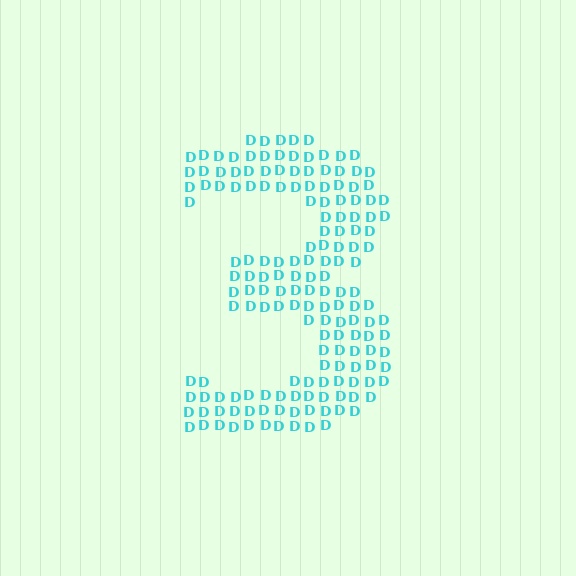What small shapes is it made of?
It is made of small letter D's.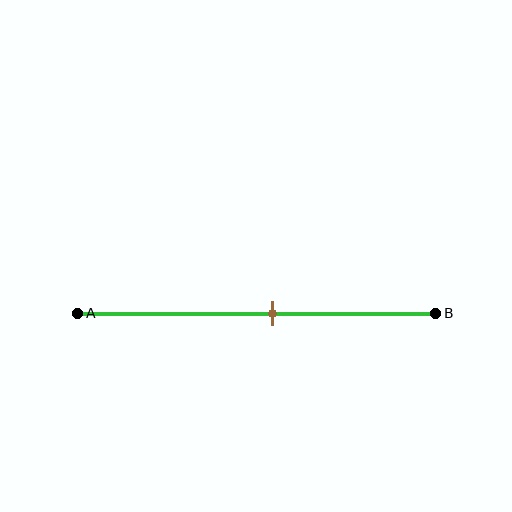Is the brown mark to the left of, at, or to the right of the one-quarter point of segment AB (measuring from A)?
The brown mark is to the right of the one-quarter point of segment AB.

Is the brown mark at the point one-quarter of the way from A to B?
No, the mark is at about 55% from A, not at the 25% one-quarter point.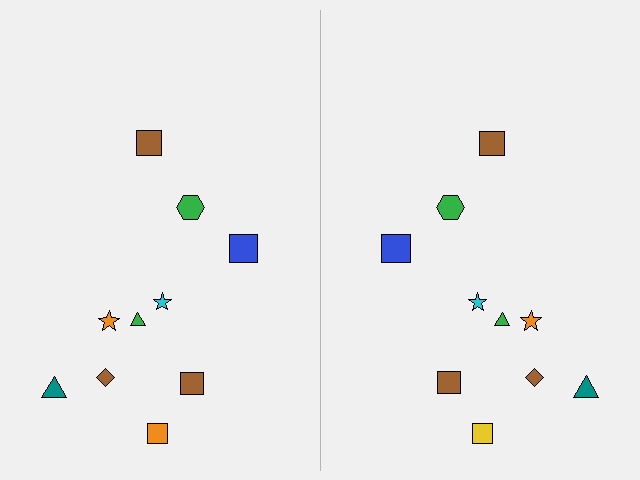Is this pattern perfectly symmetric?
No, the pattern is not perfectly symmetric. The yellow square on the right side breaks the symmetry — its mirror counterpart is orange.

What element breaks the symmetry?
The yellow square on the right side breaks the symmetry — its mirror counterpart is orange.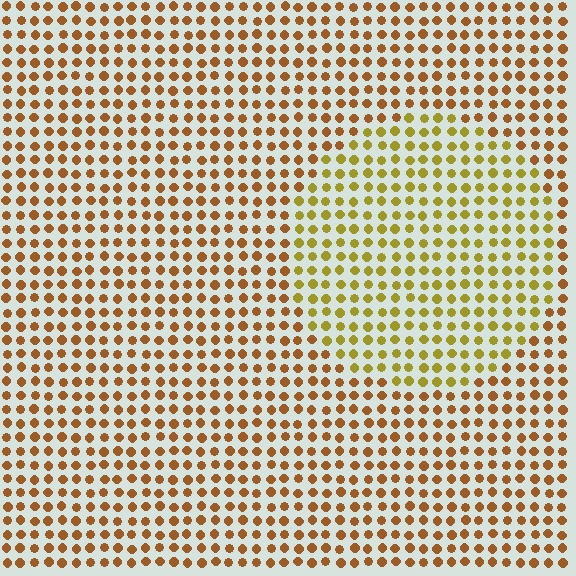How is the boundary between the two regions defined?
The boundary is defined purely by a slight shift in hue (about 31 degrees). Spacing, size, and orientation are identical on both sides.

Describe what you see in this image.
The image is filled with small brown elements in a uniform arrangement. A circle-shaped region is visible where the elements are tinted to a slightly different hue, forming a subtle color boundary.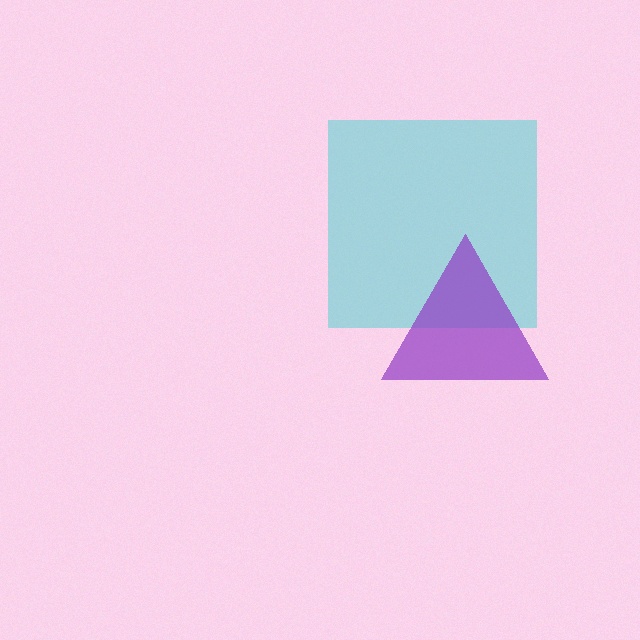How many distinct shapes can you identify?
There are 2 distinct shapes: a cyan square, a purple triangle.